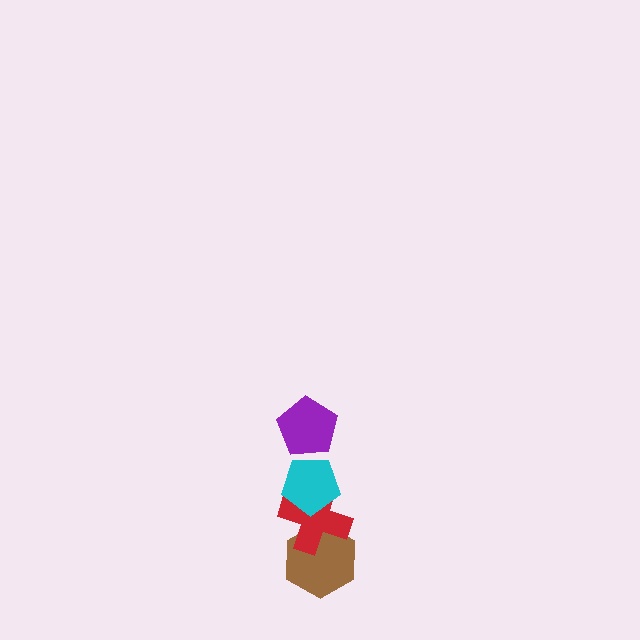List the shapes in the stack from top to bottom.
From top to bottom: the purple pentagon, the cyan pentagon, the red cross, the brown hexagon.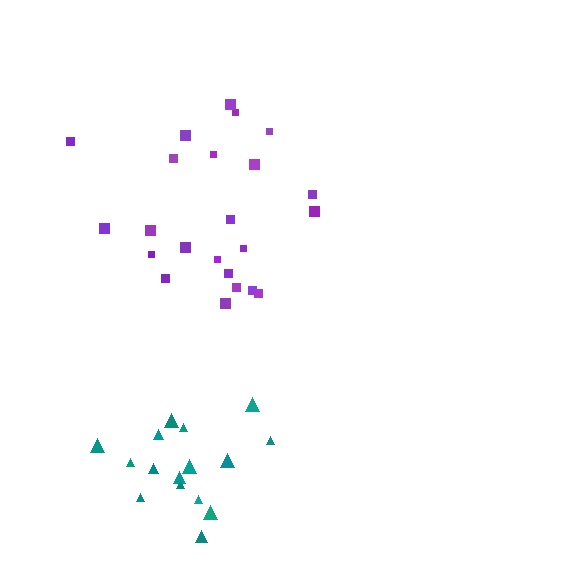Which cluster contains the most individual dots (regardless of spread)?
Purple (23).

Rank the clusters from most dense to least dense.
teal, purple.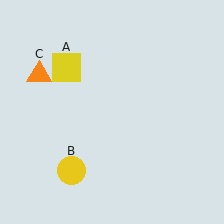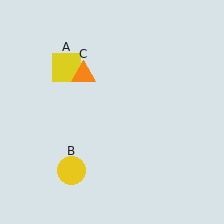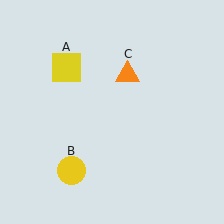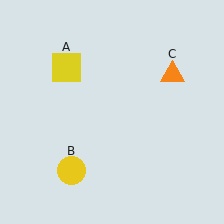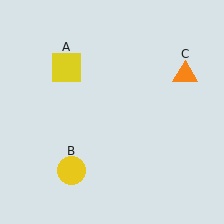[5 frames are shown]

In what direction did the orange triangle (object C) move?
The orange triangle (object C) moved right.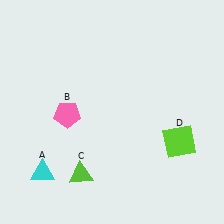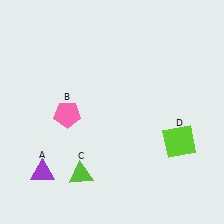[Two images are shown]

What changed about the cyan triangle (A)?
In Image 1, A is cyan. In Image 2, it changed to purple.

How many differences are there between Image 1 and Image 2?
There is 1 difference between the two images.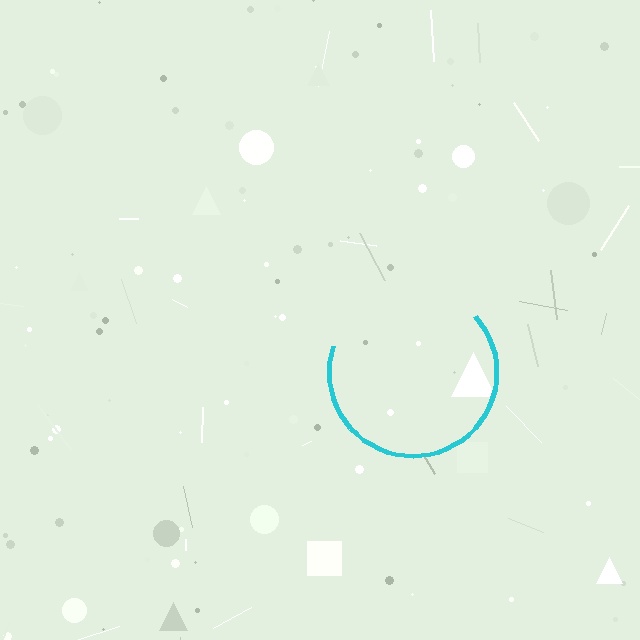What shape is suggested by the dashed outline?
The dashed outline suggests a circle.